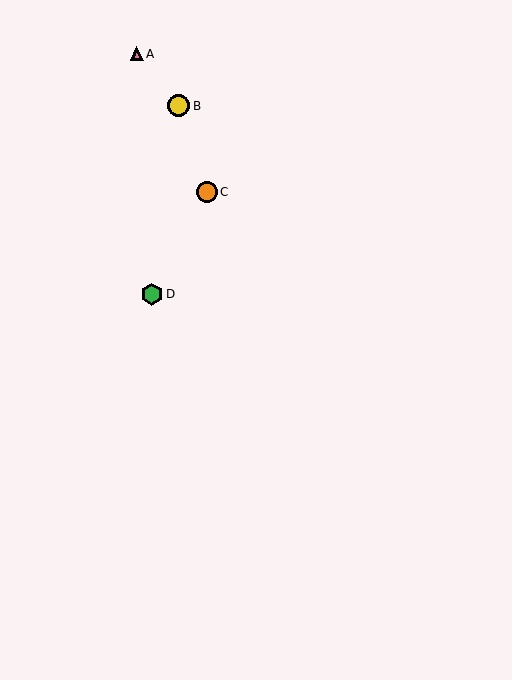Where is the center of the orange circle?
The center of the orange circle is at (207, 192).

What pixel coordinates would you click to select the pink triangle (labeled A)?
Click at (137, 54) to select the pink triangle A.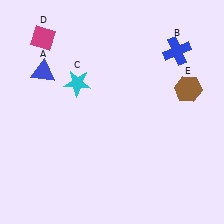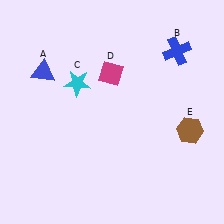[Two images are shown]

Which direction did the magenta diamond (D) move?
The magenta diamond (D) moved right.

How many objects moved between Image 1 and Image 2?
2 objects moved between the two images.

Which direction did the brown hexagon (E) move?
The brown hexagon (E) moved down.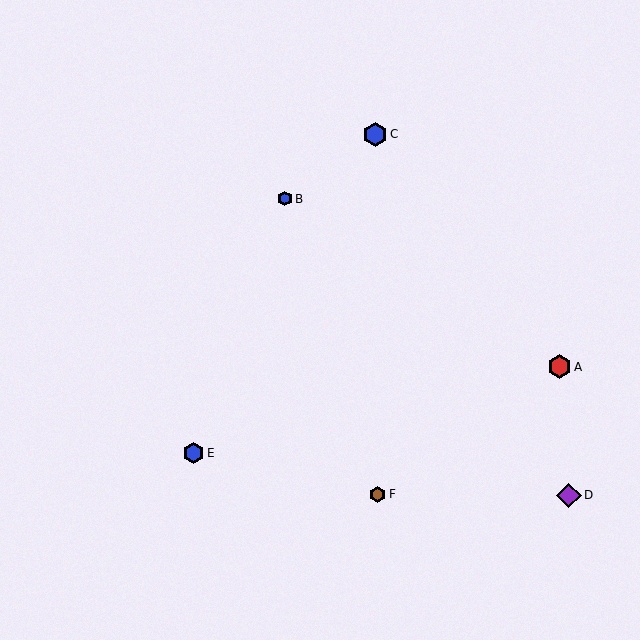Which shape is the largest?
The purple diamond (labeled D) is the largest.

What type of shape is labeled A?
Shape A is a red hexagon.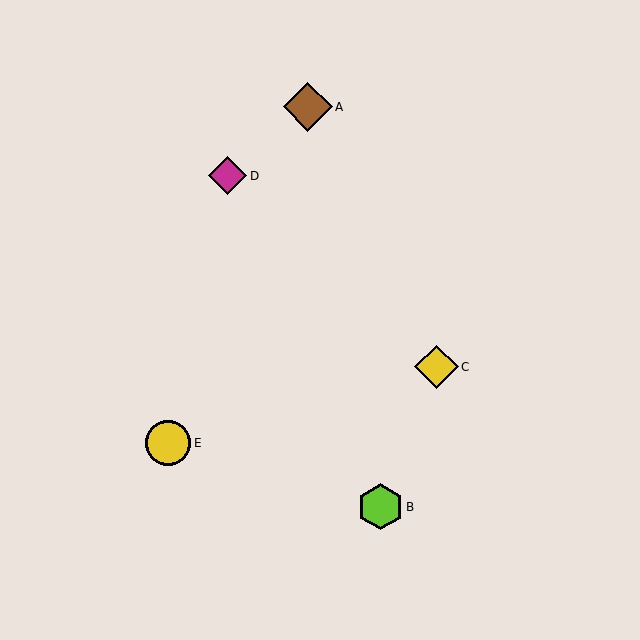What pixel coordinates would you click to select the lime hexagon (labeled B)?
Click at (380, 507) to select the lime hexagon B.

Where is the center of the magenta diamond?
The center of the magenta diamond is at (228, 176).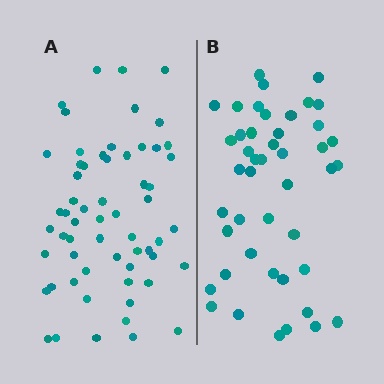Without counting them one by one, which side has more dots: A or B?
Region A (the left region) has more dots.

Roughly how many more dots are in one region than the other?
Region A has approximately 15 more dots than region B.